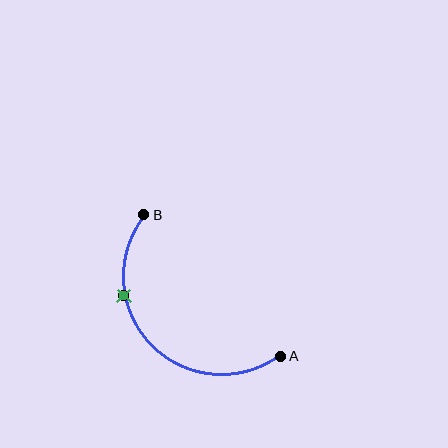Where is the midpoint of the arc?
The arc midpoint is the point on the curve farthest from the straight line joining A and B. It sits below and to the left of that line.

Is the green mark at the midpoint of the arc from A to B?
No. The green mark lies on the arc but is closer to endpoint B. The arc midpoint would be at the point on the curve equidistant along the arc from both A and B.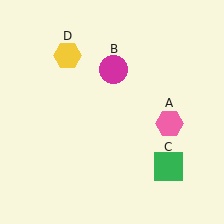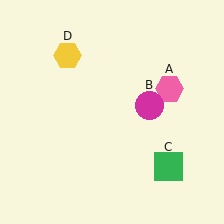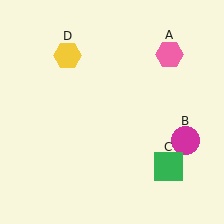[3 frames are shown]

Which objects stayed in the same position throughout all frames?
Green square (object C) and yellow hexagon (object D) remained stationary.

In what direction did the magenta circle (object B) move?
The magenta circle (object B) moved down and to the right.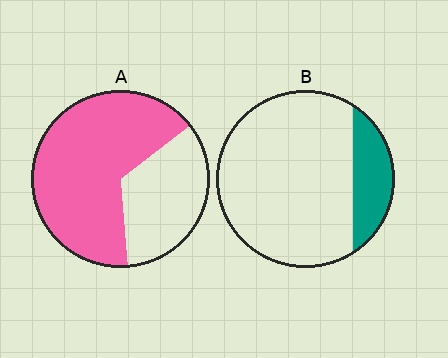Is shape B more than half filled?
No.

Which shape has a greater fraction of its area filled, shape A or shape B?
Shape A.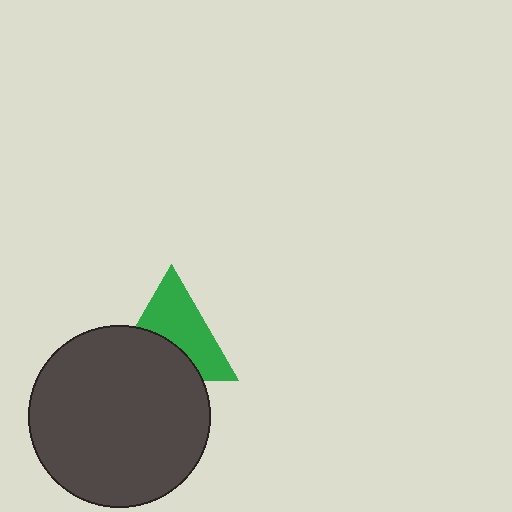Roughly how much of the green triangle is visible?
About half of it is visible (roughly 57%).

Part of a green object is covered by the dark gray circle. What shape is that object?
It is a triangle.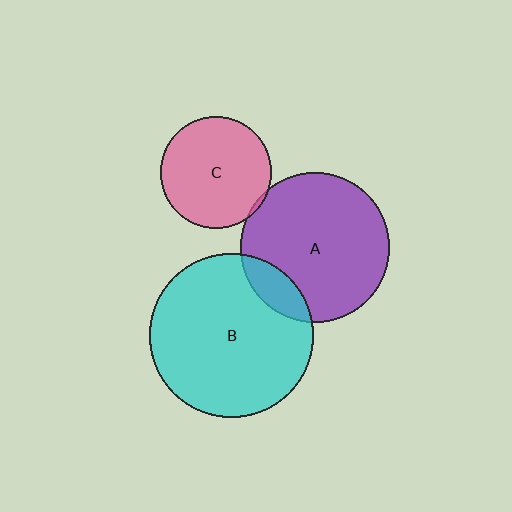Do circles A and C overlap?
Yes.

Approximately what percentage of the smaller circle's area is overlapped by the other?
Approximately 5%.